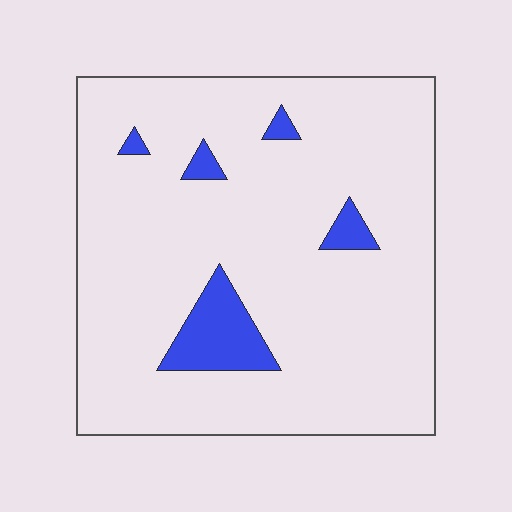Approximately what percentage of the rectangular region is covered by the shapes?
Approximately 10%.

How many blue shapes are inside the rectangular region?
5.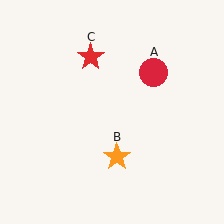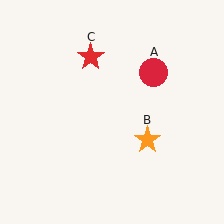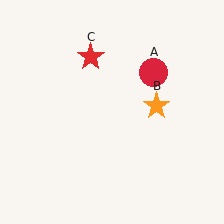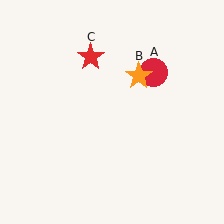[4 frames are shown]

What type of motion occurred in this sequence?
The orange star (object B) rotated counterclockwise around the center of the scene.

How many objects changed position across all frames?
1 object changed position: orange star (object B).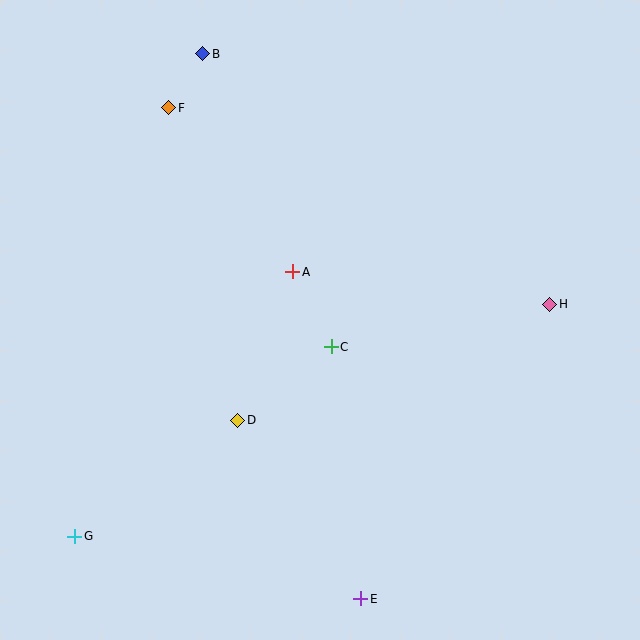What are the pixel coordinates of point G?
Point G is at (75, 536).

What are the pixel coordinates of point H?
Point H is at (550, 304).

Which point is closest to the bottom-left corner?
Point G is closest to the bottom-left corner.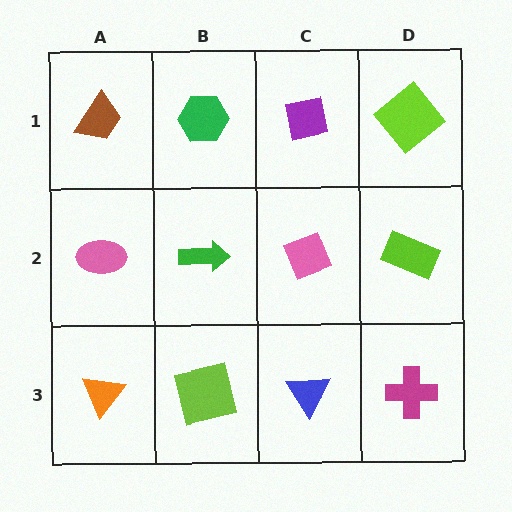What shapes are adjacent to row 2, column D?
A lime diamond (row 1, column D), a magenta cross (row 3, column D), a pink diamond (row 2, column C).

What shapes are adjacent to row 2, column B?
A green hexagon (row 1, column B), a lime square (row 3, column B), a pink ellipse (row 2, column A), a pink diamond (row 2, column C).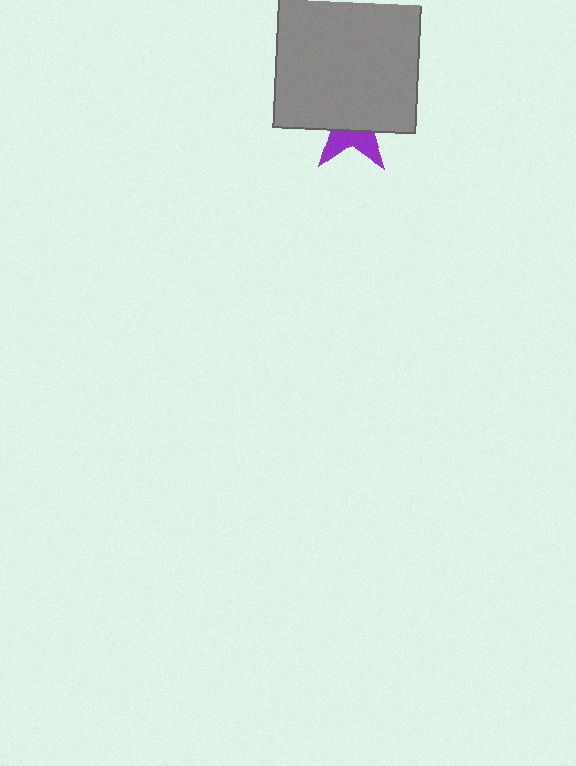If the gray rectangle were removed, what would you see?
You would see the complete purple star.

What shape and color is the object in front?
The object in front is a gray rectangle.